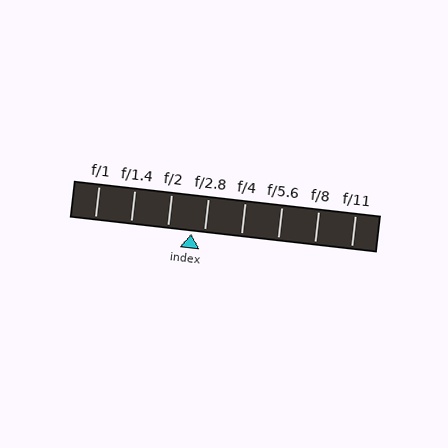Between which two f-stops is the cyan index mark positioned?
The index mark is between f/2 and f/2.8.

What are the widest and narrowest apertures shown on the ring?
The widest aperture shown is f/1 and the narrowest is f/11.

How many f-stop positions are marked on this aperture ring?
There are 8 f-stop positions marked.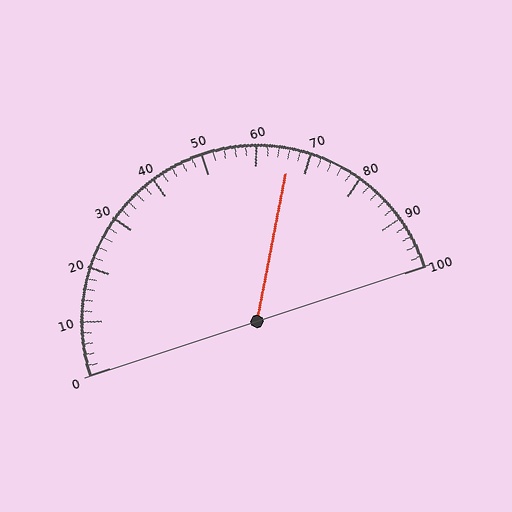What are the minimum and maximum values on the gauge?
The gauge ranges from 0 to 100.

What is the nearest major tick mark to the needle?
The nearest major tick mark is 70.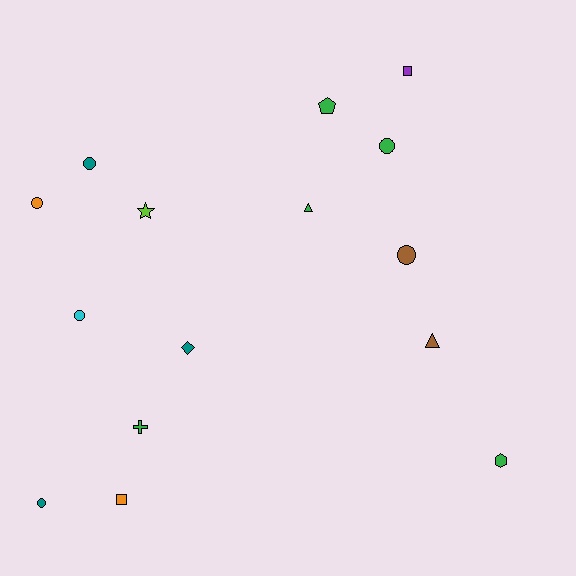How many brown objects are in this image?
There are 2 brown objects.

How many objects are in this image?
There are 15 objects.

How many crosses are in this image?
There is 1 cross.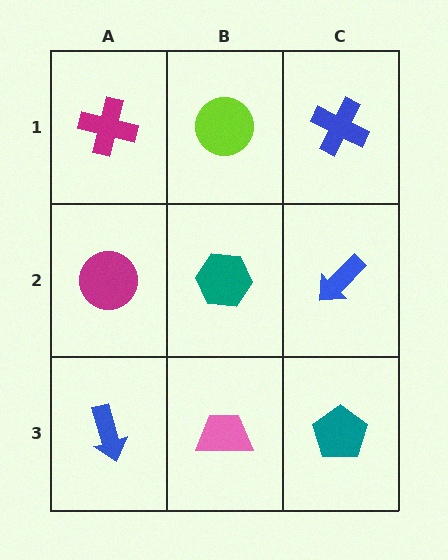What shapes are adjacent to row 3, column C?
A blue arrow (row 2, column C), a pink trapezoid (row 3, column B).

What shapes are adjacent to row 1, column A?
A magenta circle (row 2, column A), a lime circle (row 1, column B).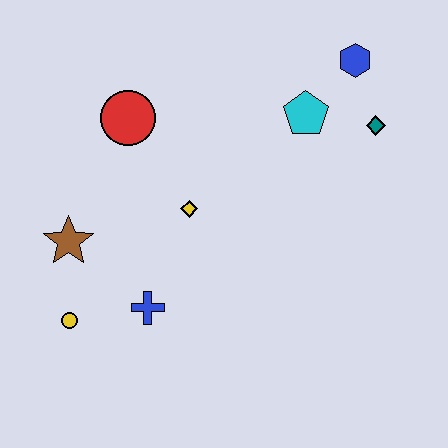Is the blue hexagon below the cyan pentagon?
No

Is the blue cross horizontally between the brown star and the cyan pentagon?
Yes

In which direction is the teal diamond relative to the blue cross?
The teal diamond is to the right of the blue cross.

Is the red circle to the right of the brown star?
Yes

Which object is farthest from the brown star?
The blue hexagon is farthest from the brown star.